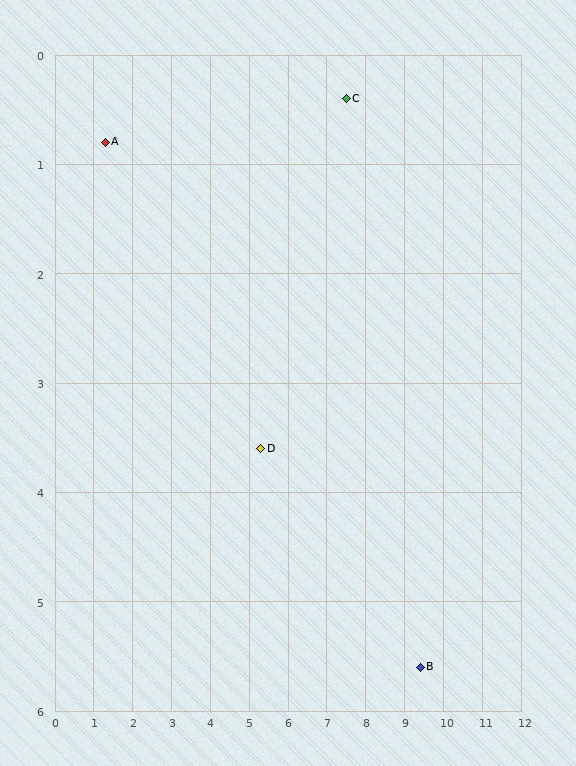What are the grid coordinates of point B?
Point B is at approximately (9.4, 5.6).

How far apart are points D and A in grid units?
Points D and A are about 4.9 grid units apart.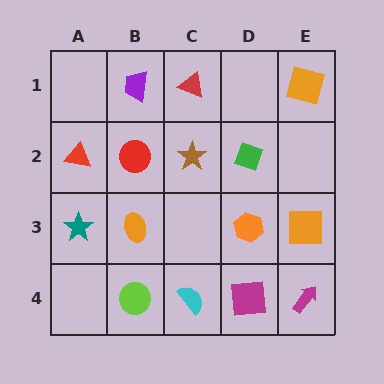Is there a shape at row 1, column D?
No, that cell is empty.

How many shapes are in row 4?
4 shapes.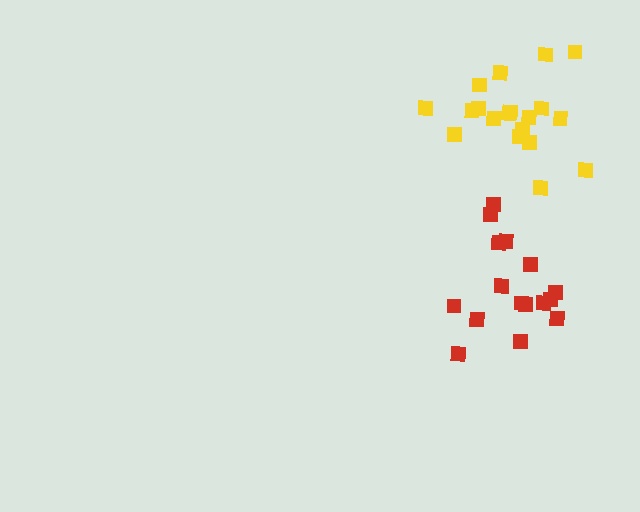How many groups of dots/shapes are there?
There are 2 groups.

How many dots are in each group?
Group 1: 16 dots, Group 2: 19 dots (35 total).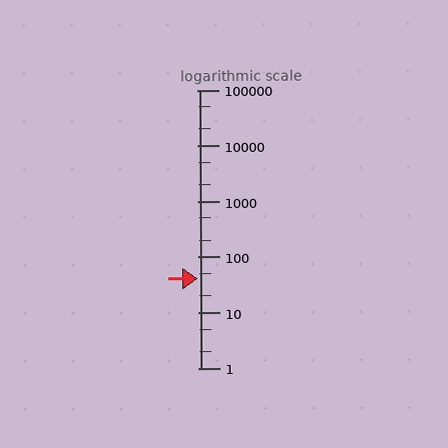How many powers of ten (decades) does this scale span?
The scale spans 5 decades, from 1 to 100000.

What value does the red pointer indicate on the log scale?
The pointer indicates approximately 41.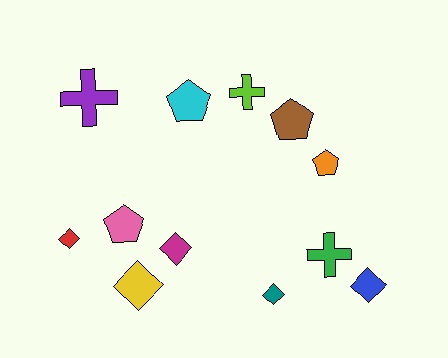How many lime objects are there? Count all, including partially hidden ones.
There is 1 lime object.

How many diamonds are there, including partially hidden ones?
There are 5 diamonds.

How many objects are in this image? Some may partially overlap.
There are 12 objects.